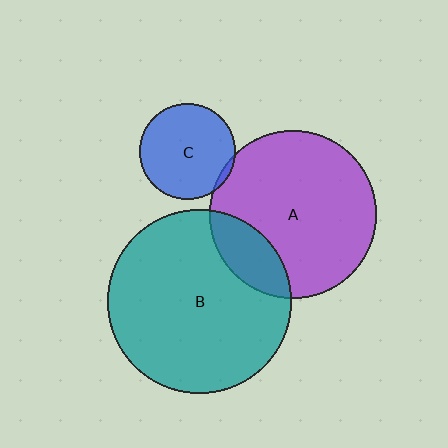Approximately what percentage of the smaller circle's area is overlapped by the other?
Approximately 20%.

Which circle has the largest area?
Circle B (teal).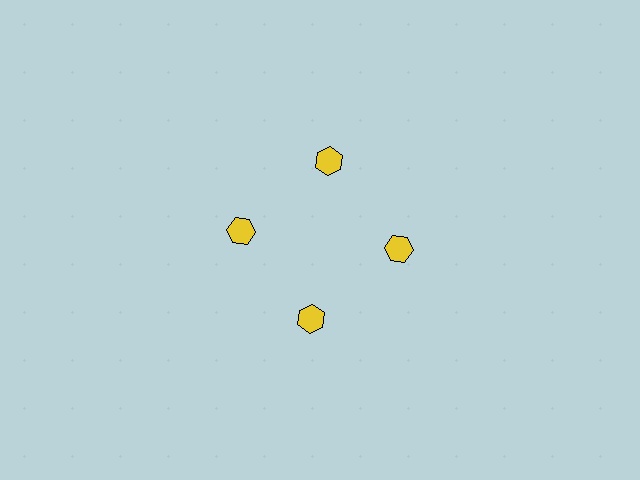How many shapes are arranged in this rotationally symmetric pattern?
There are 4 shapes, arranged in 4 groups of 1.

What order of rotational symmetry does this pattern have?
This pattern has 4-fold rotational symmetry.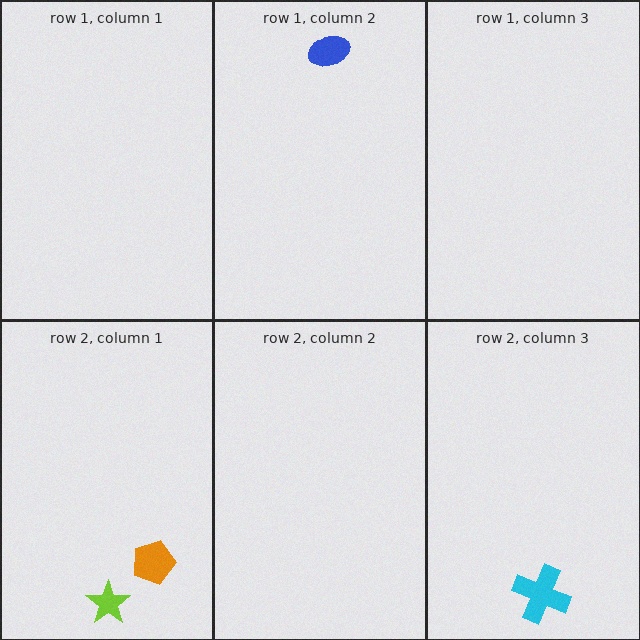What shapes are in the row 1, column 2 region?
The blue ellipse.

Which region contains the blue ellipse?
The row 1, column 2 region.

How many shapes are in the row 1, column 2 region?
1.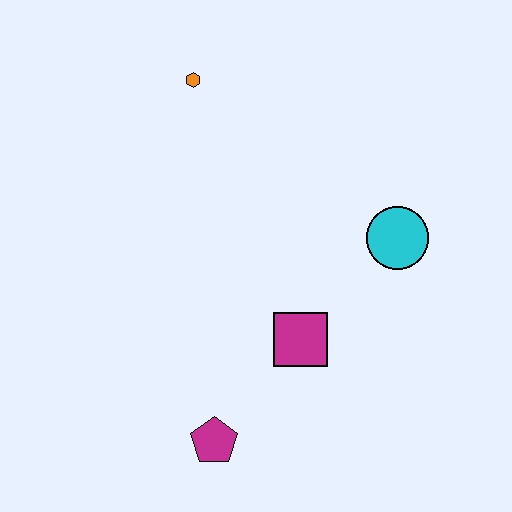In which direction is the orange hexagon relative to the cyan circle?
The orange hexagon is to the left of the cyan circle.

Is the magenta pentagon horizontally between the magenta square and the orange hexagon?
Yes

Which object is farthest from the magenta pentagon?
The orange hexagon is farthest from the magenta pentagon.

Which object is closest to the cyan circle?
The magenta square is closest to the cyan circle.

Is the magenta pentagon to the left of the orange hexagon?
No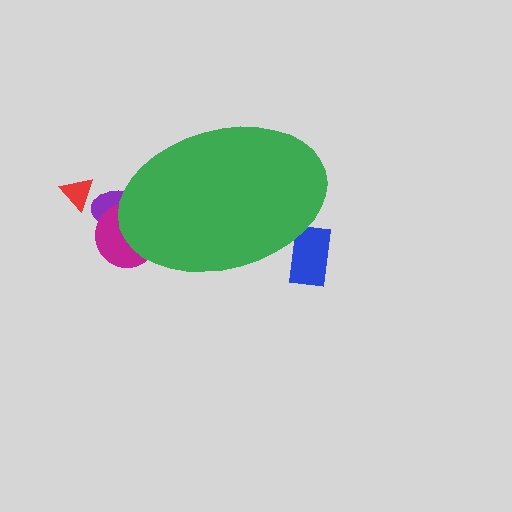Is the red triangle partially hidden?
No, the red triangle is fully visible.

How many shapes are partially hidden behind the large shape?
3 shapes are partially hidden.